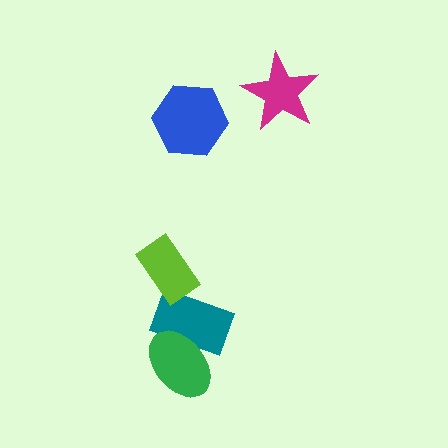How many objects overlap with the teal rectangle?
2 objects overlap with the teal rectangle.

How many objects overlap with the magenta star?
0 objects overlap with the magenta star.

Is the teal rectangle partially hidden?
Yes, it is partially covered by another shape.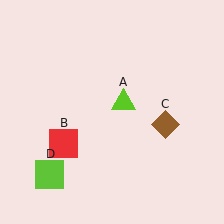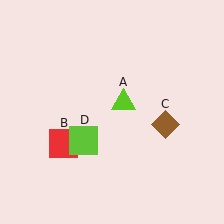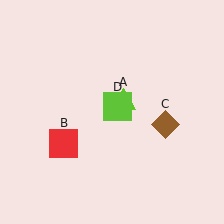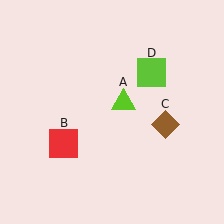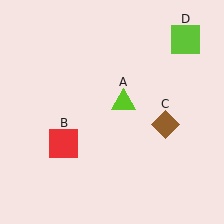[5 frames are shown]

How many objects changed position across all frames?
1 object changed position: lime square (object D).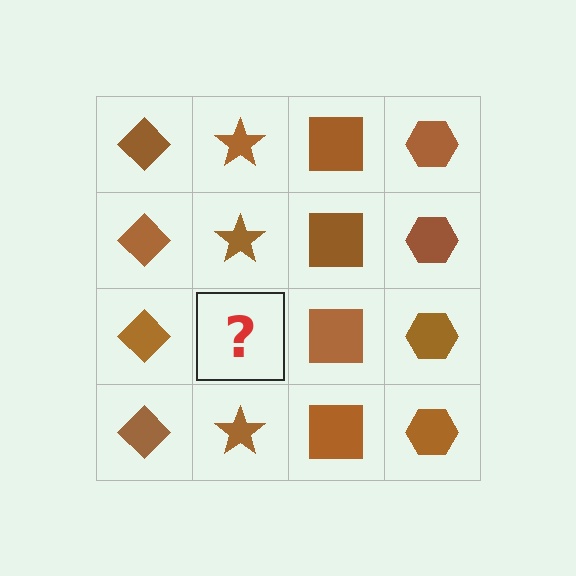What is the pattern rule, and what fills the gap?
The rule is that each column has a consistent shape. The gap should be filled with a brown star.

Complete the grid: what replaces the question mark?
The question mark should be replaced with a brown star.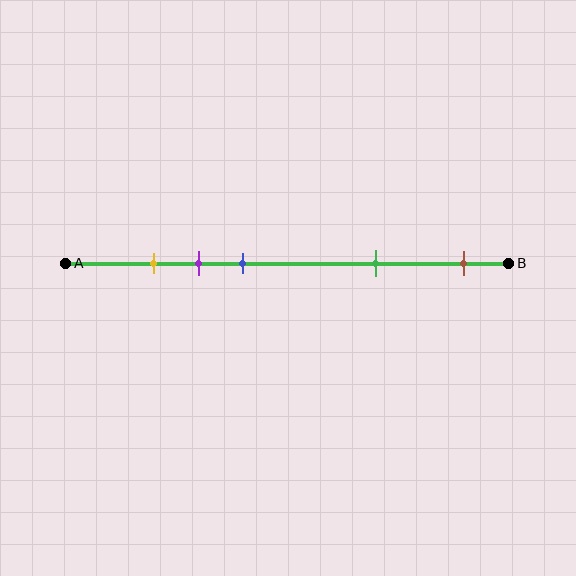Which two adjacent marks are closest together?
The yellow and purple marks are the closest adjacent pair.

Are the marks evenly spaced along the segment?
No, the marks are not evenly spaced.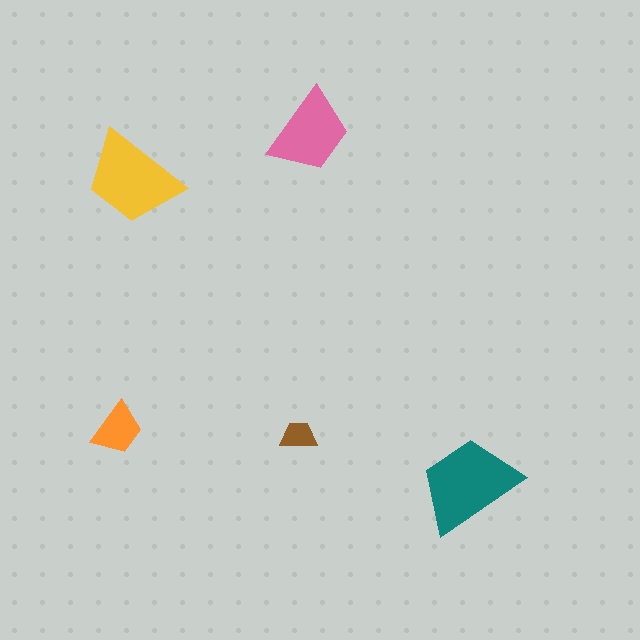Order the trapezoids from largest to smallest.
the teal one, the yellow one, the pink one, the orange one, the brown one.